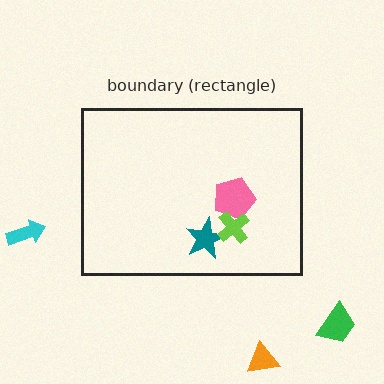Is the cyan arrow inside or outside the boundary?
Outside.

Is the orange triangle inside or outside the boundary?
Outside.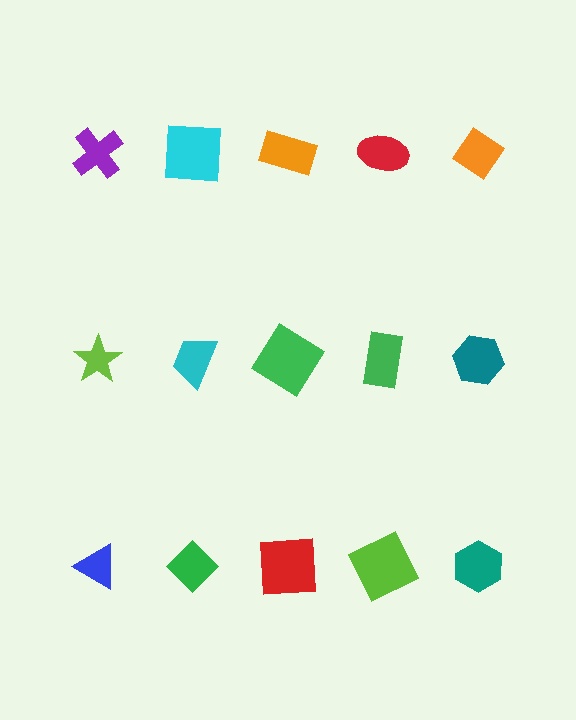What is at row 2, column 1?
A lime star.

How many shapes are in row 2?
5 shapes.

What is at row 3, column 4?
A lime square.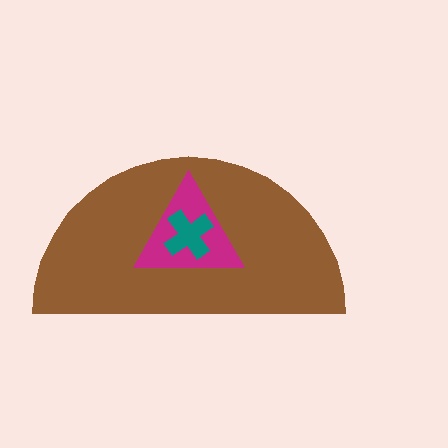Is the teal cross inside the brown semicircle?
Yes.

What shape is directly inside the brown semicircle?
The magenta triangle.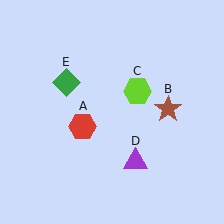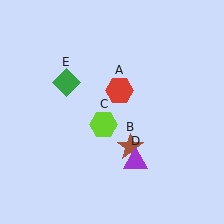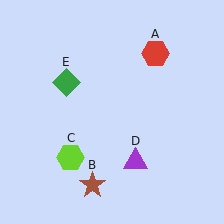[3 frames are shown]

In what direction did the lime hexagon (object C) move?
The lime hexagon (object C) moved down and to the left.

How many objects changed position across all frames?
3 objects changed position: red hexagon (object A), brown star (object B), lime hexagon (object C).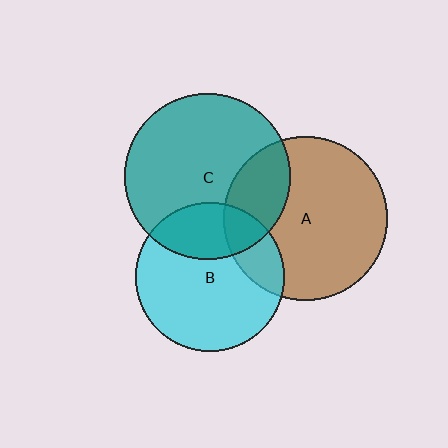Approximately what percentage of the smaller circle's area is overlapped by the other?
Approximately 30%.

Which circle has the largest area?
Circle C (teal).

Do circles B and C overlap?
Yes.